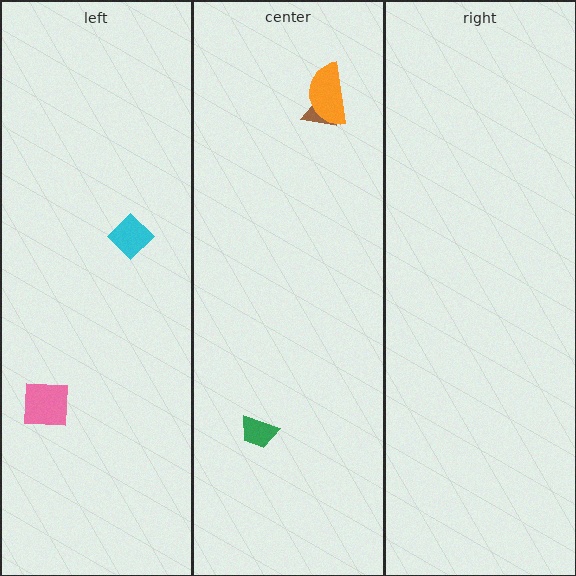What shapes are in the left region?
The cyan diamond, the pink square.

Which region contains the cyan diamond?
The left region.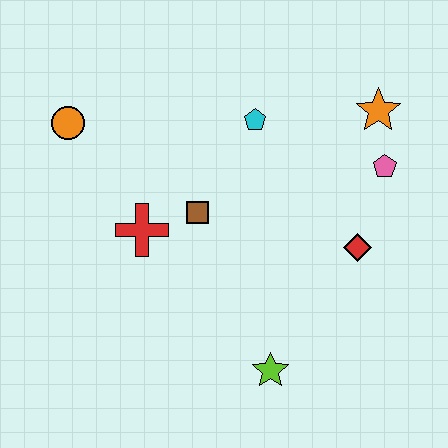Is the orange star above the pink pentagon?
Yes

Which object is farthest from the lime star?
The orange circle is farthest from the lime star.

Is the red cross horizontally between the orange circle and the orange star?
Yes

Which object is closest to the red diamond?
The pink pentagon is closest to the red diamond.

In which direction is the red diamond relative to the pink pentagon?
The red diamond is below the pink pentagon.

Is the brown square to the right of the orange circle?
Yes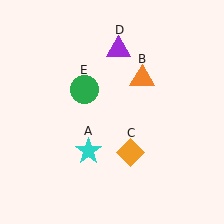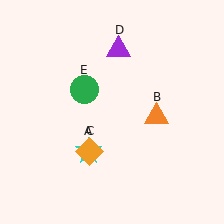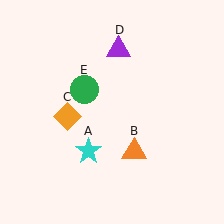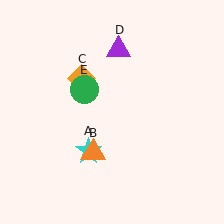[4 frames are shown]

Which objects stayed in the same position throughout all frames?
Cyan star (object A) and purple triangle (object D) and green circle (object E) remained stationary.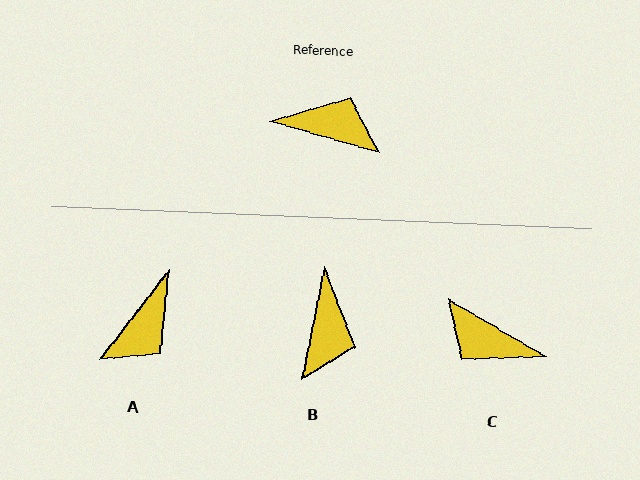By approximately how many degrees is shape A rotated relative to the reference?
Approximately 111 degrees clockwise.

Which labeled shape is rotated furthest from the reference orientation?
C, about 166 degrees away.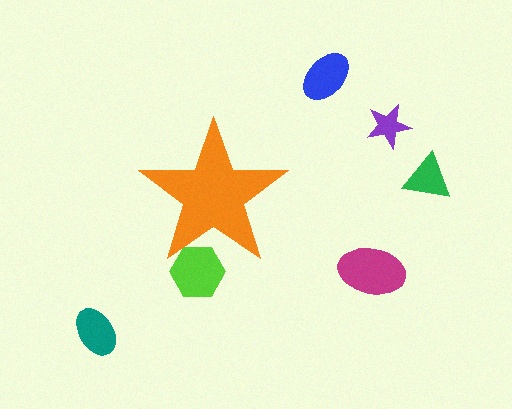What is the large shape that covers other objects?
An orange star.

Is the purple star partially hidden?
No, the purple star is fully visible.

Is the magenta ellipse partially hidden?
No, the magenta ellipse is fully visible.